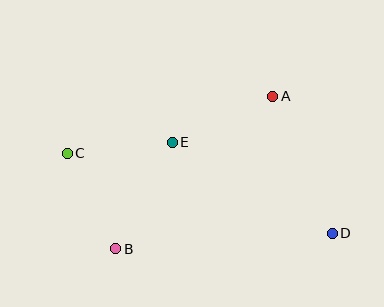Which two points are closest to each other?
Points C and E are closest to each other.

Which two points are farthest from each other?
Points C and D are farthest from each other.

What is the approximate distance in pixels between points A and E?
The distance between A and E is approximately 110 pixels.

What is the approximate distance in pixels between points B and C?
The distance between B and C is approximately 107 pixels.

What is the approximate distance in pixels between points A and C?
The distance between A and C is approximately 213 pixels.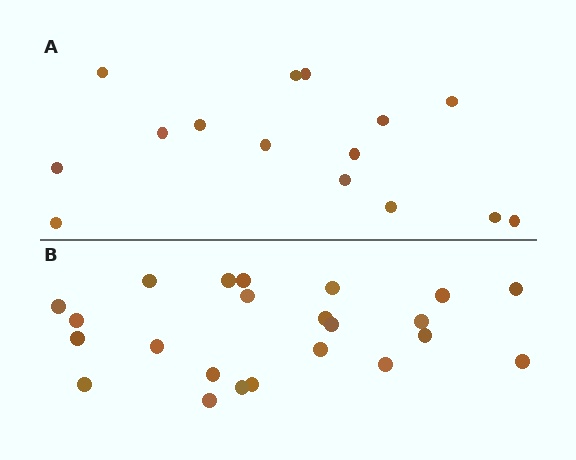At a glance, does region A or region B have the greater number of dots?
Region B (the bottom region) has more dots.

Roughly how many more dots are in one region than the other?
Region B has roughly 8 or so more dots than region A.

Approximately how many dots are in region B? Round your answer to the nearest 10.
About 20 dots. (The exact count is 23, which rounds to 20.)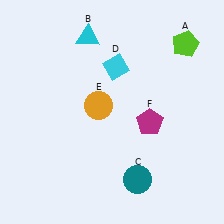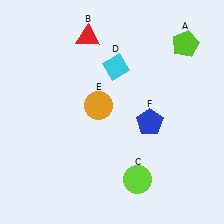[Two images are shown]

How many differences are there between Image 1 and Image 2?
There are 3 differences between the two images.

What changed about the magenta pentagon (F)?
In Image 1, F is magenta. In Image 2, it changed to blue.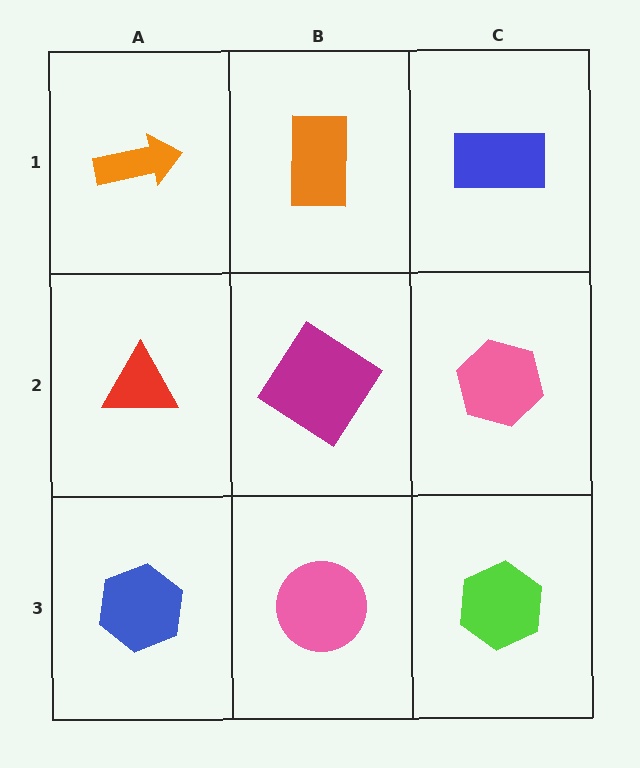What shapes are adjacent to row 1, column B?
A magenta diamond (row 2, column B), an orange arrow (row 1, column A), a blue rectangle (row 1, column C).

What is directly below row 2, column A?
A blue hexagon.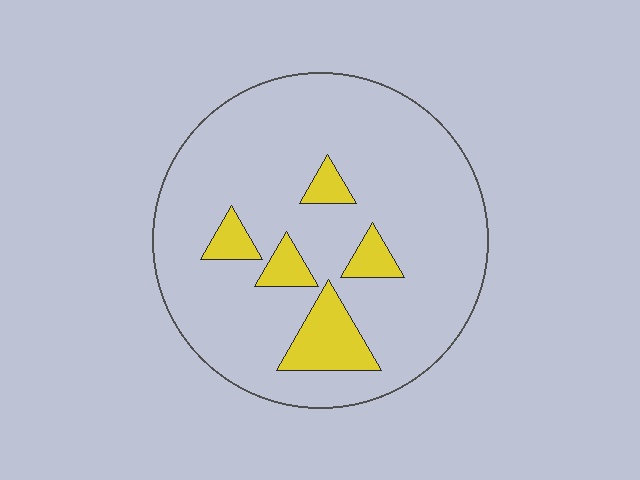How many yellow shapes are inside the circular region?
5.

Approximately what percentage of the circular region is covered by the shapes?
Approximately 15%.